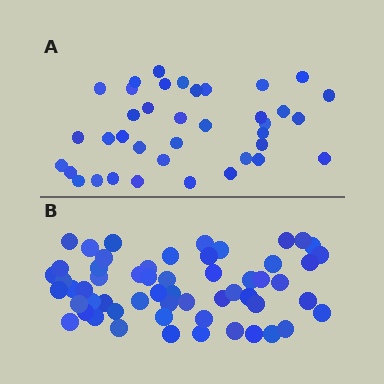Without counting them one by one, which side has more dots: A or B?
Region B (the bottom region) has more dots.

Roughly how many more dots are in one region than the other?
Region B has approximately 20 more dots than region A.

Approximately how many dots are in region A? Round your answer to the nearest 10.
About 40 dots. (The exact count is 38, which rounds to 40.)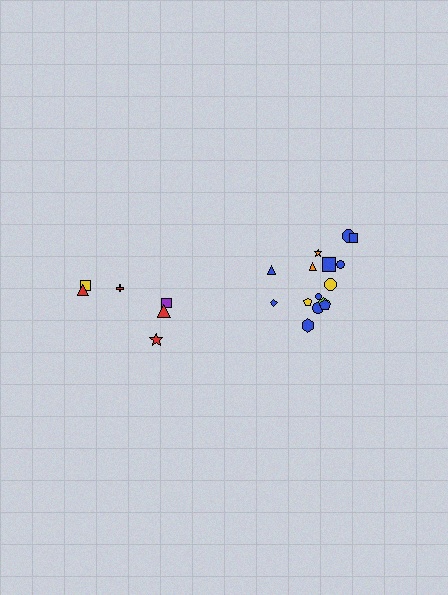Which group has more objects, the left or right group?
The right group.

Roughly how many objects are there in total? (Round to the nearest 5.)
Roughly 20 objects in total.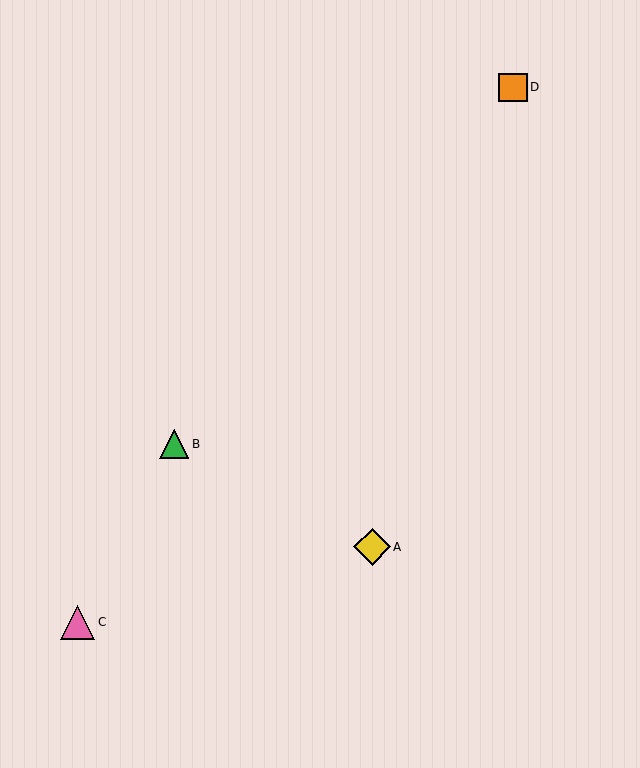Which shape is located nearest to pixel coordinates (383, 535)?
The yellow diamond (labeled A) at (372, 547) is nearest to that location.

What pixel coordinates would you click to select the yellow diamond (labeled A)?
Click at (372, 547) to select the yellow diamond A.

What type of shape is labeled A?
Shape A is a yellow diamond.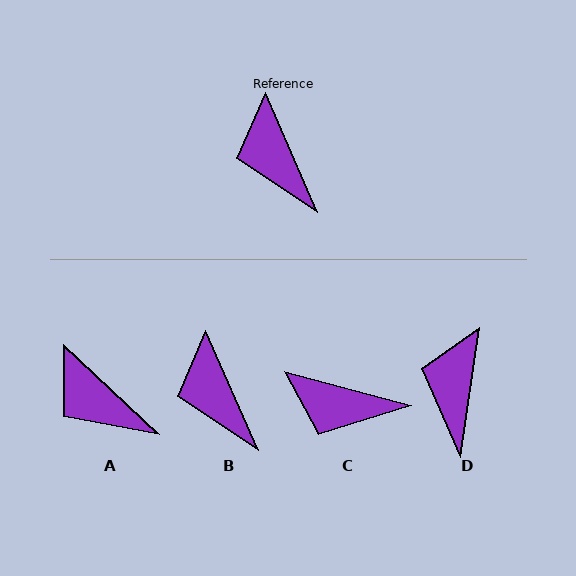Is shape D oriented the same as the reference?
No, it is off by about 32 degrees.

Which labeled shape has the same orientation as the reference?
B.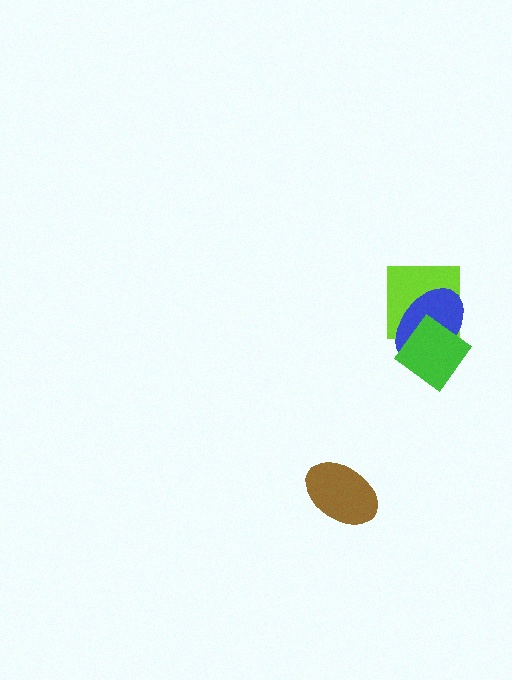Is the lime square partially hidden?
Yes, it is partially covered by another shape.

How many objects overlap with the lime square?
2 objects overlap with the lime square.